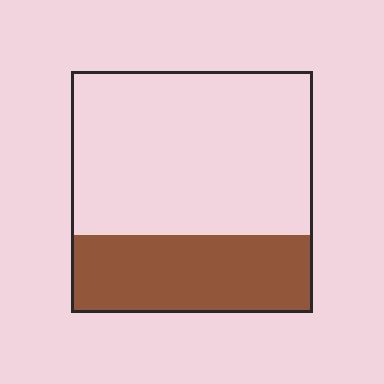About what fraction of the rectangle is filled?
About one third (1/3).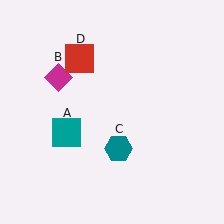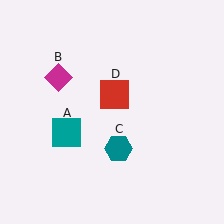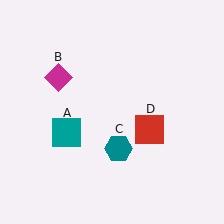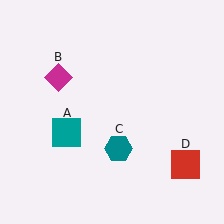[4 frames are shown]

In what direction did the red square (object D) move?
The red square (object D) moved down and to the right.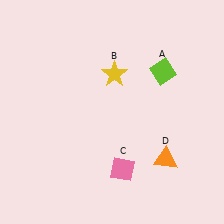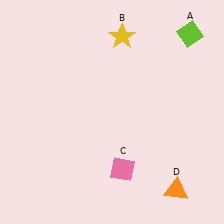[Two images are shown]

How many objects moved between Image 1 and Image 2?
3 objects moved between the two images.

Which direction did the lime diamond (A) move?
The lime diamond (A) moved up.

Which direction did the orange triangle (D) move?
The orange triangle (D) moved down.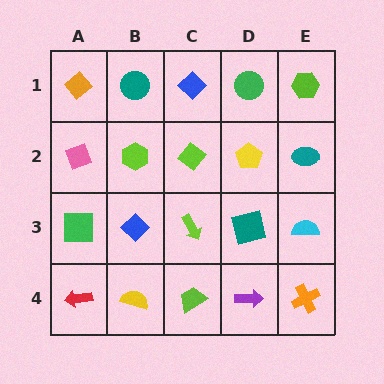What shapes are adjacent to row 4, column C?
A lime arrow (row 3, column C), a yellow semicircle (row 4, column B), a purple arrow (row 4, column D).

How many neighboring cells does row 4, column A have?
2.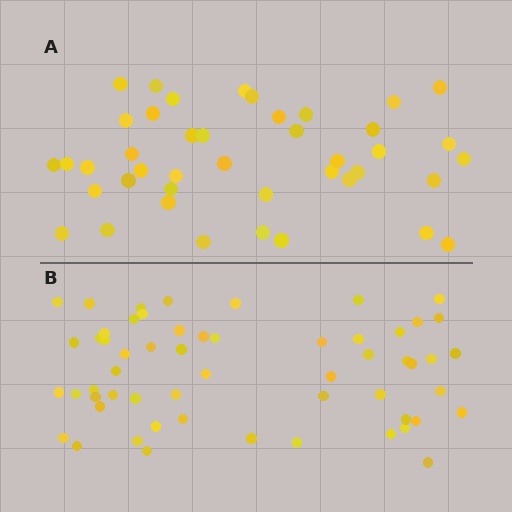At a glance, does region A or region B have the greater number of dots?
Region B (the bottom region) has more dots.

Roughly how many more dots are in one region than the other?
Region B has approximately 15 more dots than region A.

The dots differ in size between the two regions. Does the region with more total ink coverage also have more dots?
No. Region A has more total ink coverage because its dots are larger, but region B actually contains more individual dots. Total area can be misleading — the number of items is what matters here.